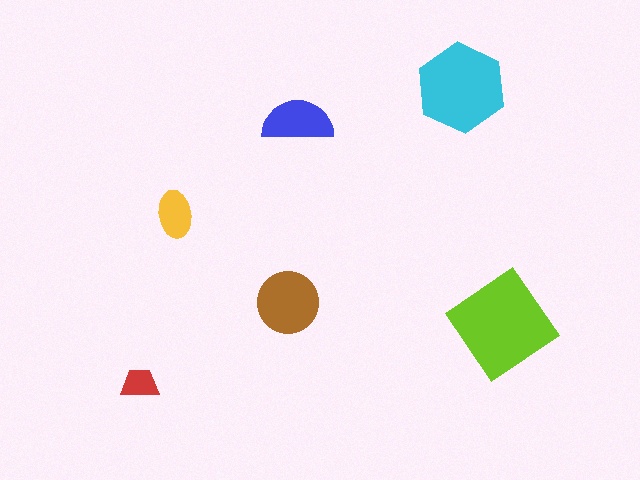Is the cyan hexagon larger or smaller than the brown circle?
Larger.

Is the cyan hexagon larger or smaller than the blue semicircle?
Larger.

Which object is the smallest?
The red trapezoid.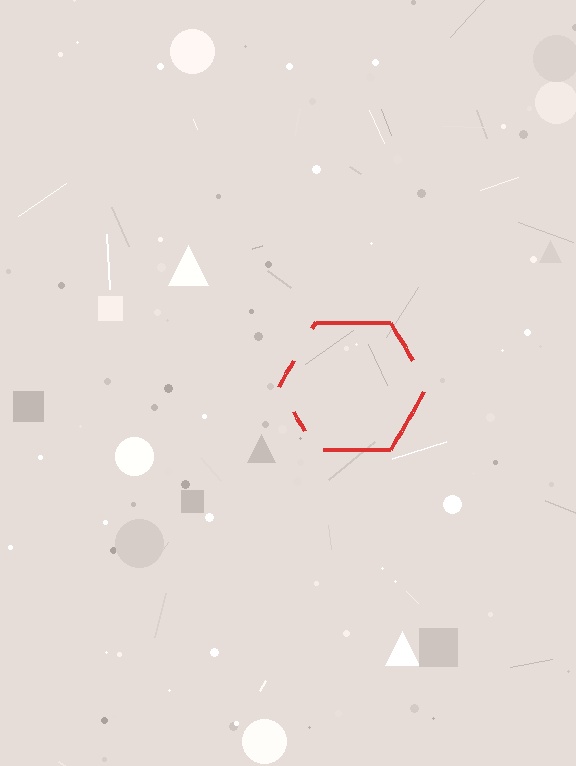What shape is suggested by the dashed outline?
The dashed outline suggests a hexagon.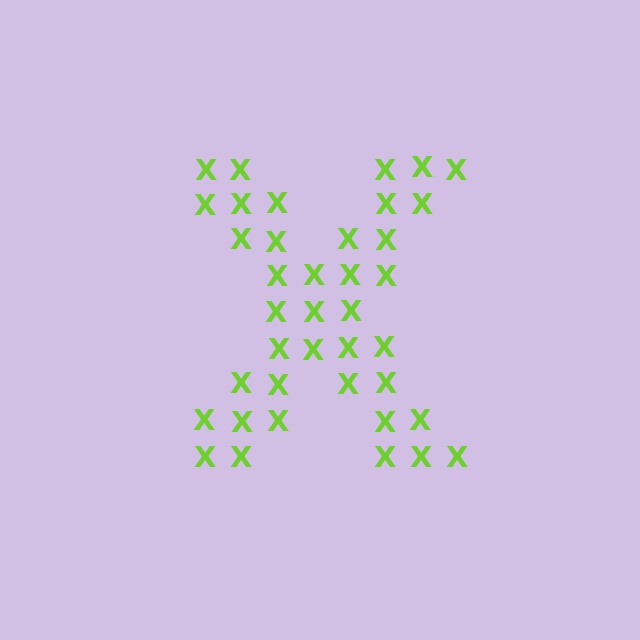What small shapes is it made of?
It is made of small letter X's.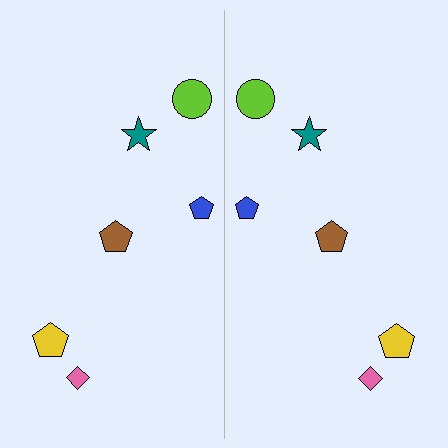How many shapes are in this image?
There are 12 shapes in this image.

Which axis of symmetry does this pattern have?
The pattern has a vertical axis of symmetry running through the center of the image.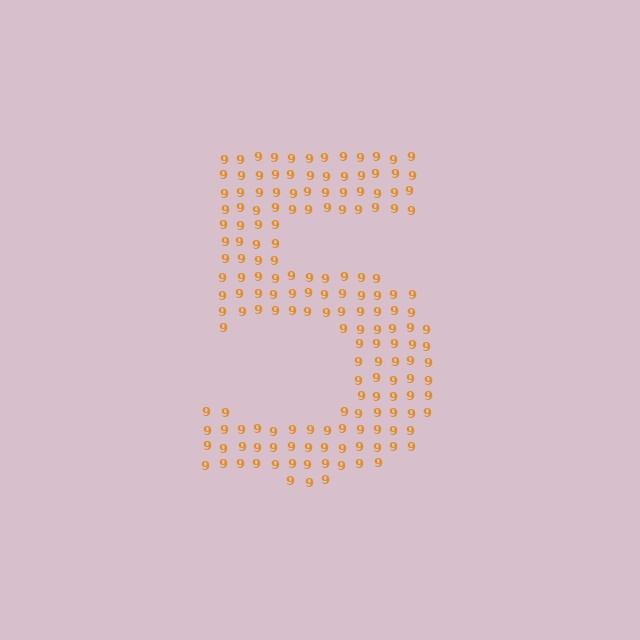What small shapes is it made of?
It is made of small digit 9's.